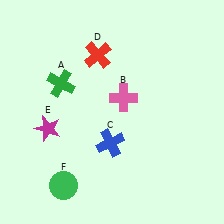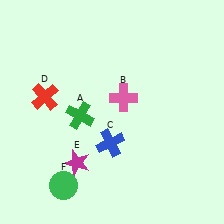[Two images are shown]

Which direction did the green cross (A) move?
The green cross (A) moved down.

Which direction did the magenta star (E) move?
The magenta star (E) moved down.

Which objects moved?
The objects that moved are: the green cross (A), the red cross (D), the magenta star (E).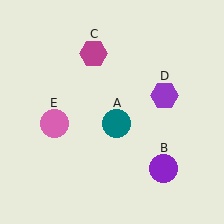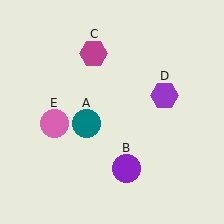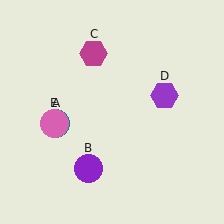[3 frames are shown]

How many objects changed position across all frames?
2 objects changed position: teal circle (object A), purple circle (object B).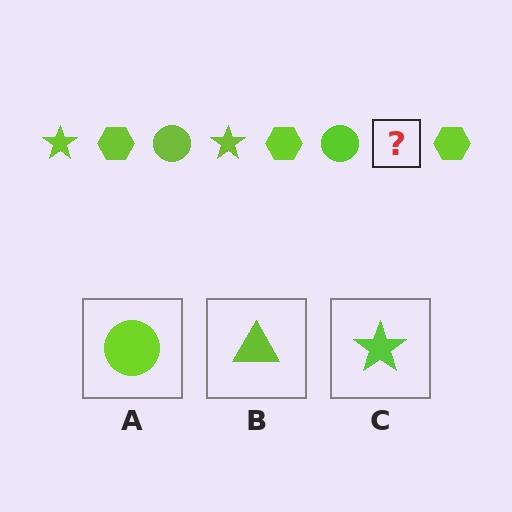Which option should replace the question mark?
Option C.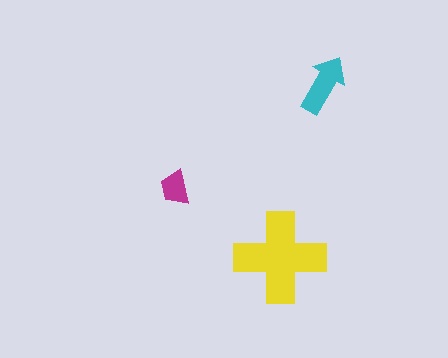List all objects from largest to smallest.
The yellow cross, the cyan arrow, the magenta trapezoid.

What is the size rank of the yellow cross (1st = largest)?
1st.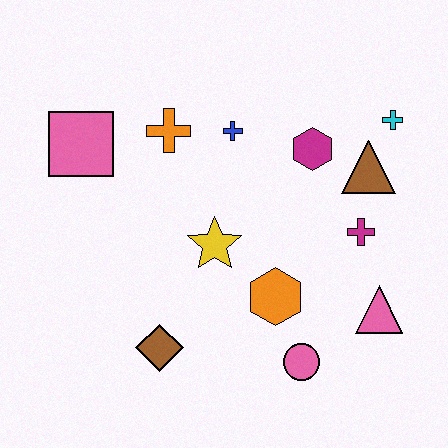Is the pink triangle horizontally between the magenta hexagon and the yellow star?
No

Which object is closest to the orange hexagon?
The pink circle is closest to the orange hexagon.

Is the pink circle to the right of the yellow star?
Yes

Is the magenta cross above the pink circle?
Yes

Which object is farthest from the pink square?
The pink triangle is farthest from the pink square.